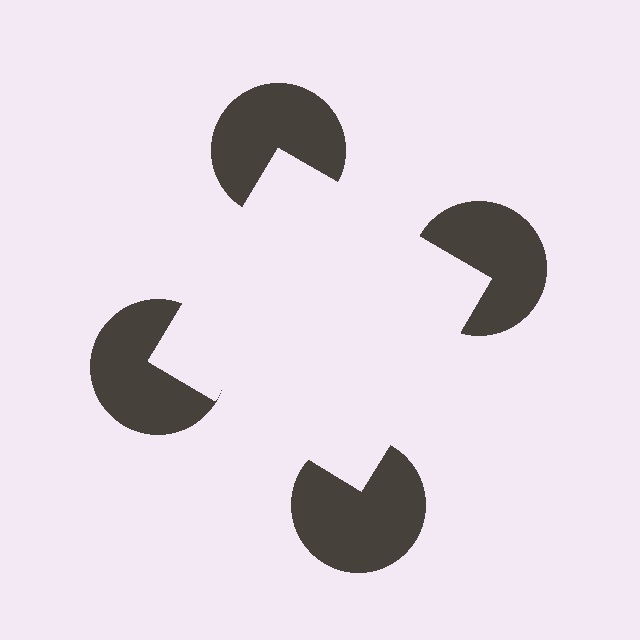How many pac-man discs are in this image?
There are 4 — one at each vertex of the illusory square.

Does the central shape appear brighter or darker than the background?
It typically appears slightly brighter than the background, even though no actual brightness change is drawn.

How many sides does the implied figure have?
4 sides.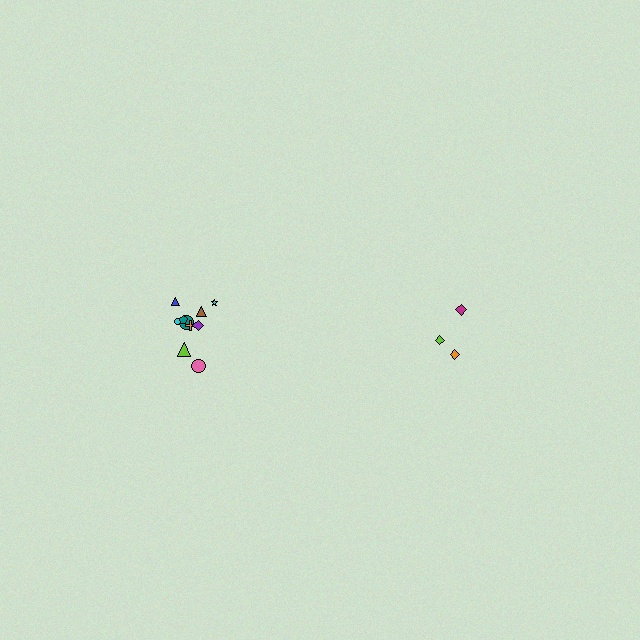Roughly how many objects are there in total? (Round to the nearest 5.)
Roughly 15 objects in total.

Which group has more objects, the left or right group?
The left group.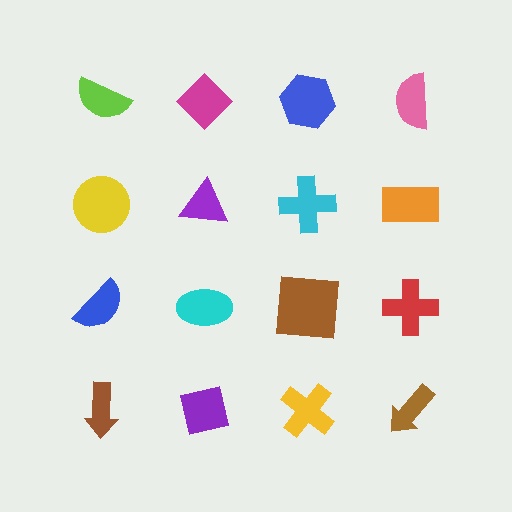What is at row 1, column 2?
A magenta diamond.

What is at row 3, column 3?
A brown square.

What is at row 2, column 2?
A purple triangle.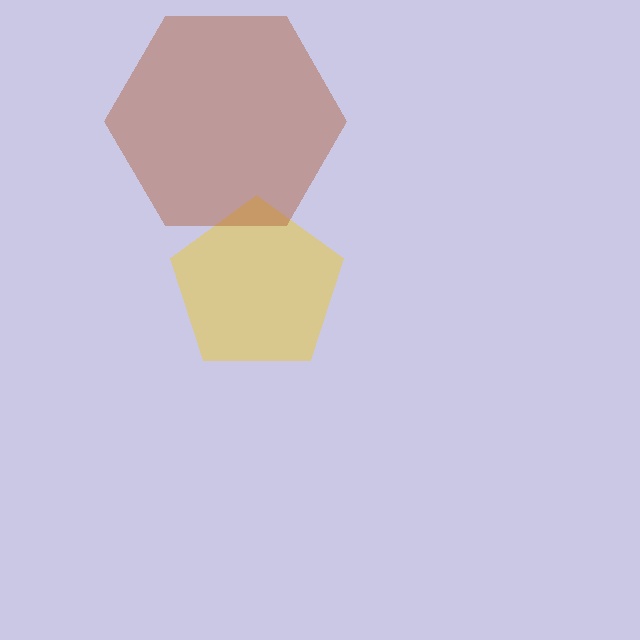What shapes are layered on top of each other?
The layered shapes are: a yellow pentagon, a brown hexagon.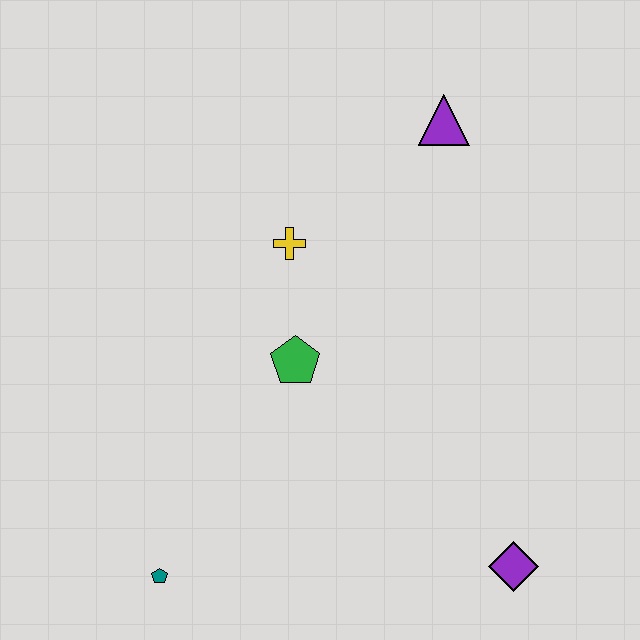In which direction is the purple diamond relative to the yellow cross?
The purple diamond is below the yellow cross.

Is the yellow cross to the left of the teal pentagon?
No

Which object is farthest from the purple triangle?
The teal pentagon is farthest from the purple triangle.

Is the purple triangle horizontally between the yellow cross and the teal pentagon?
No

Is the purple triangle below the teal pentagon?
No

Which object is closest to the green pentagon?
The yellow cross is closest to the green pentagon.